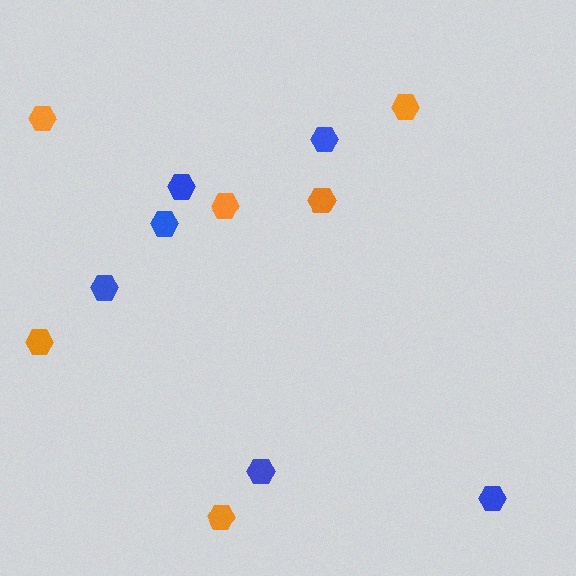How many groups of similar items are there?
There are 2 groups: one group of orange hexagons (6) and one group of blue hexagons (6).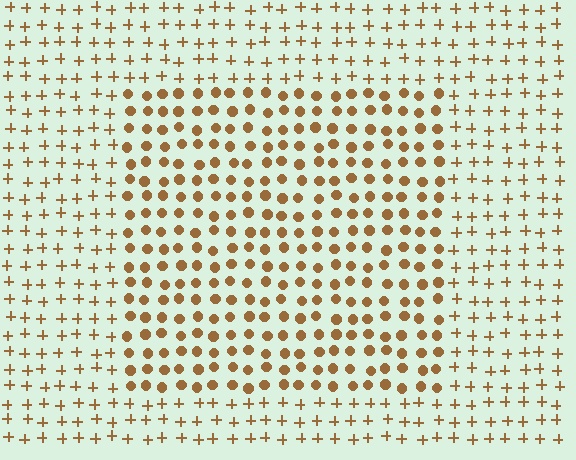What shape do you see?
I see a rectangle.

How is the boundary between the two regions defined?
The boundary is defined by a change in element shape: circles inside vs. plus signs outside. All elements share the same color and spacing.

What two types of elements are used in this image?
The image uses circles inside the rectangle region and plus signs outside it.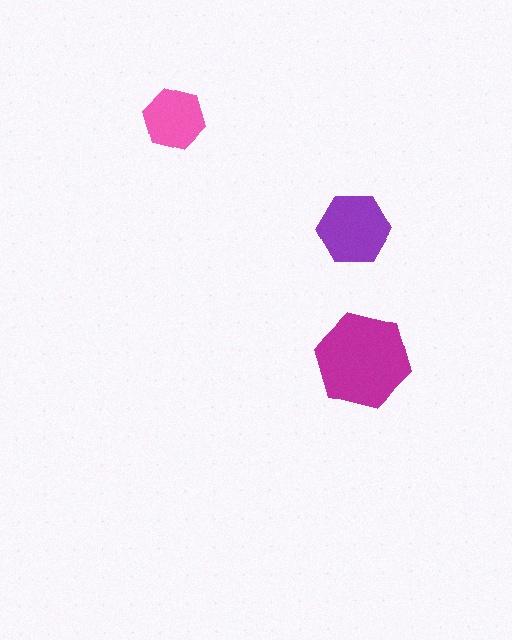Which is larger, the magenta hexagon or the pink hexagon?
The magenta one.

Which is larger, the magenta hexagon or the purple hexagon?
The magenta one.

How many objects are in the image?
There are 3 objects in the image.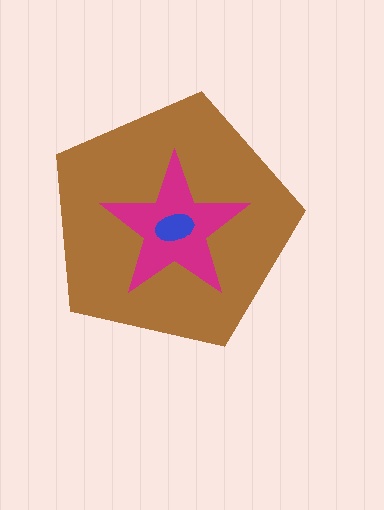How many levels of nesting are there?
3.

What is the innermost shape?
The blue ellipse.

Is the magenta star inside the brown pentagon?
Yes.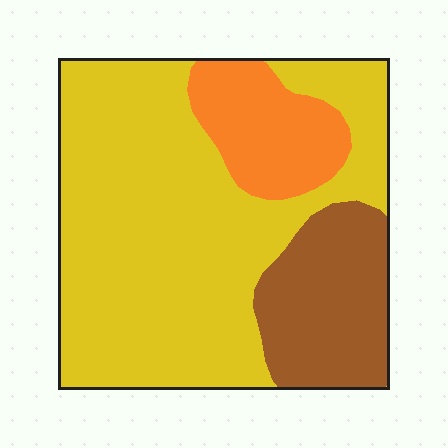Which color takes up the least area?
Orange, at roughly 15%.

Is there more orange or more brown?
Brown.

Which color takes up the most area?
Yellow, at roughly 65%.